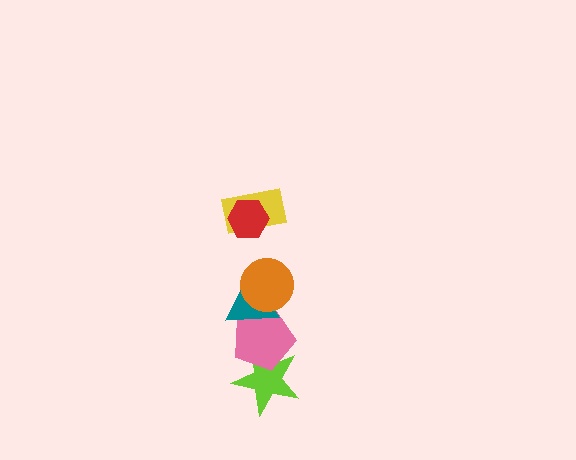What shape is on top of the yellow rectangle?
The red hexagon is on top of the yellow rectangle.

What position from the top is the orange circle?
The orange circle is 3rd from the top.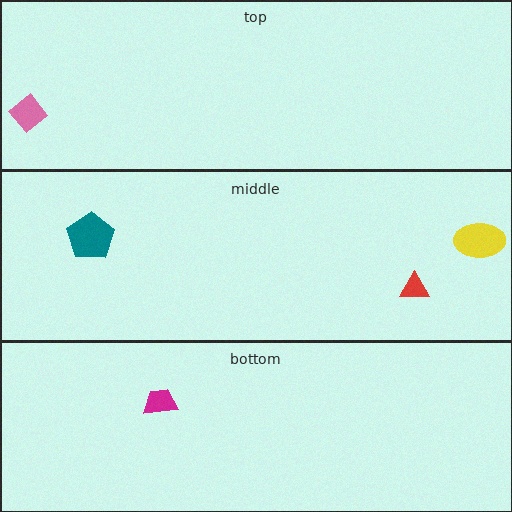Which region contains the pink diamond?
The top region.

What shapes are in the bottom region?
The magenta trapezoid.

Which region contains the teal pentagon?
The middle region.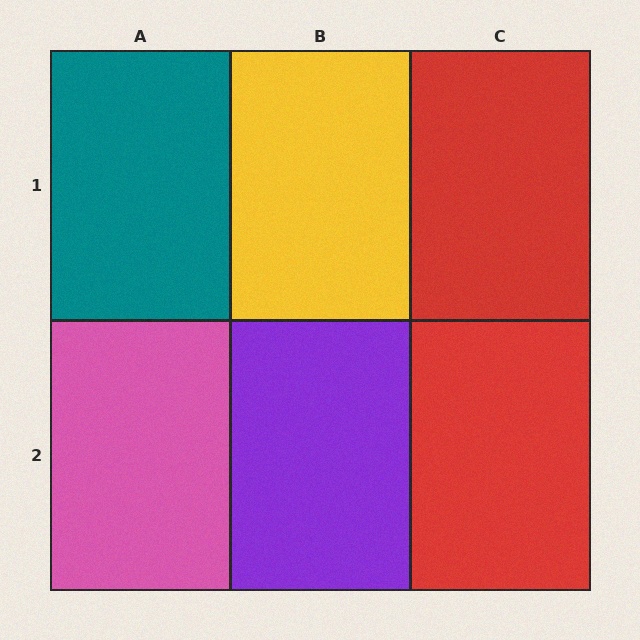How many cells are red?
2 cells are red.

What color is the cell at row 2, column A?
Pink.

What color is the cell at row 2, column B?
Purple.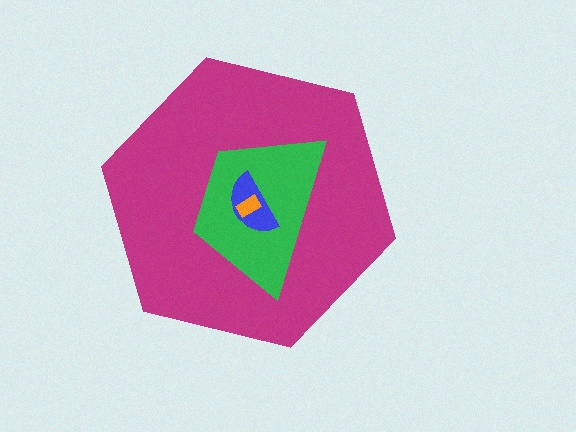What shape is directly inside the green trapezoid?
The blue semicircle.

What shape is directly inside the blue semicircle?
The orange rectangle.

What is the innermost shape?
The orange rectangle.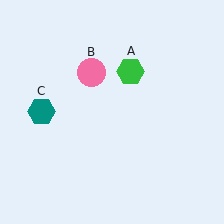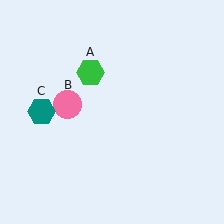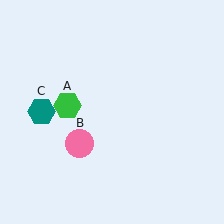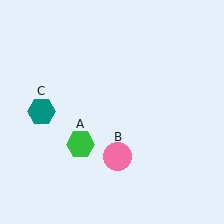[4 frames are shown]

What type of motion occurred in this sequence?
The green hexagon (object A), pink circle (object B) rotated counterclockwise around the center of the scene.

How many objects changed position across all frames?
2 objects changed position: green hexagon (object A), pink circle (object B).